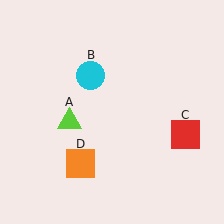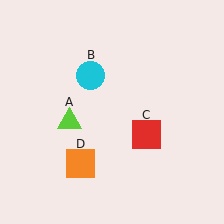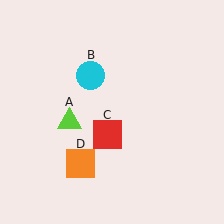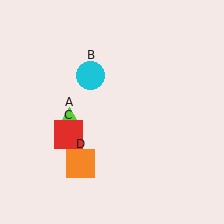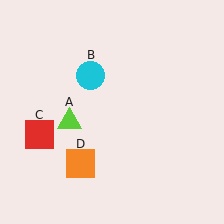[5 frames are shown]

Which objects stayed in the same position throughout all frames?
Lime triangle (object A) and cyan circle (object B) and orange square (object D) remained stationary.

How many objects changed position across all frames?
1 object changed position: red square (object C).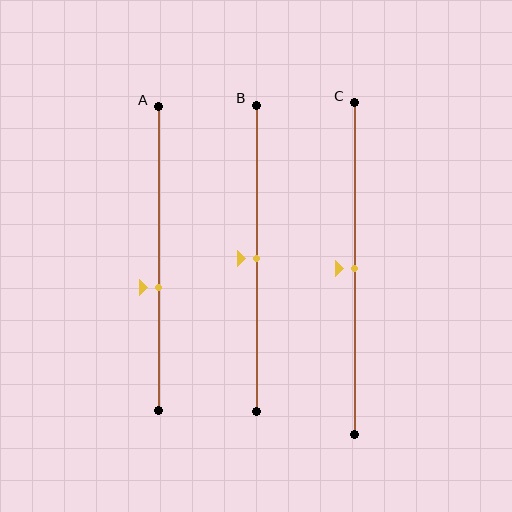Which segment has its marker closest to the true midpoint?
Segment B has its marker closest to the true midpoint.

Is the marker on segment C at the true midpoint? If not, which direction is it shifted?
Yes, the marker on segment C is at the true midpoint.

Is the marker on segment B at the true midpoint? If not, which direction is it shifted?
Yes, the marker on segment B is at the true midpoint.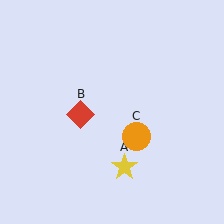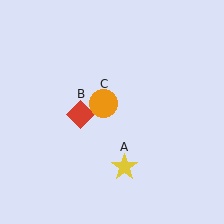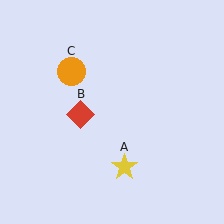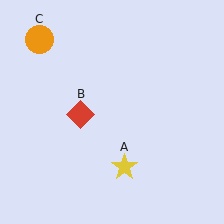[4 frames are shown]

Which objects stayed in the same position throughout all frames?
Yellow star (object A) and red diamond (object B) remained stationary.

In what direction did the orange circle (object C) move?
The orange circle (object C) moved up and to the left.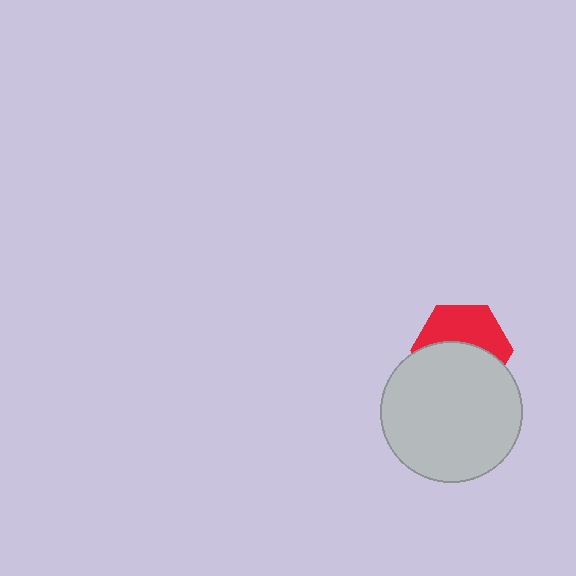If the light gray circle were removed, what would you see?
You would see the complete red hexagon.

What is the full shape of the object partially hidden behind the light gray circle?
The partially hidden object is a red hexagon.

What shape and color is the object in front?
The object in front is a light gray circle.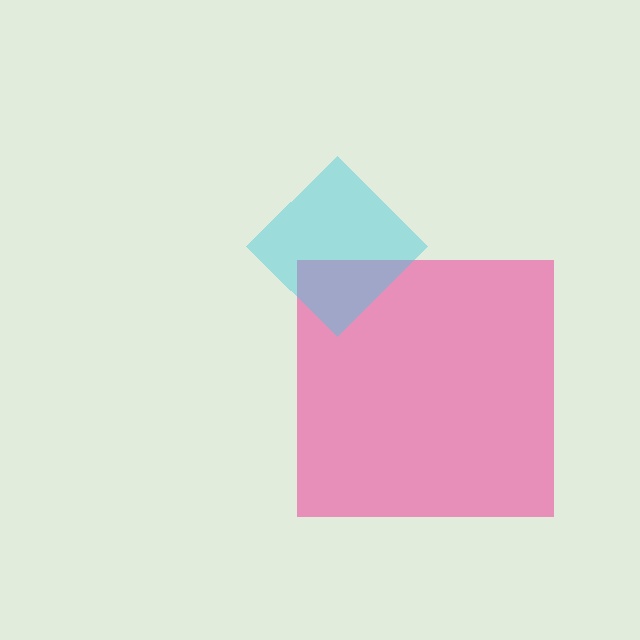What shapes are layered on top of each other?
The layered shapes are: a pink square, a cyan diamond.